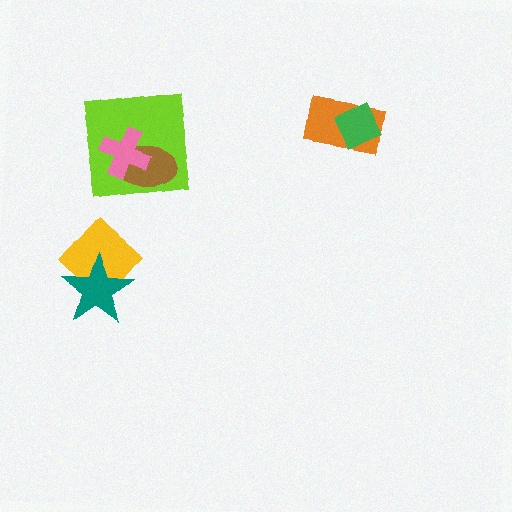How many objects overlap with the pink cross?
2 objects overlap with the pink cross.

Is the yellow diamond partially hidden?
Yes, it is partially covered by another shape.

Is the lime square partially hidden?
Yes, it is partially covered by another shape.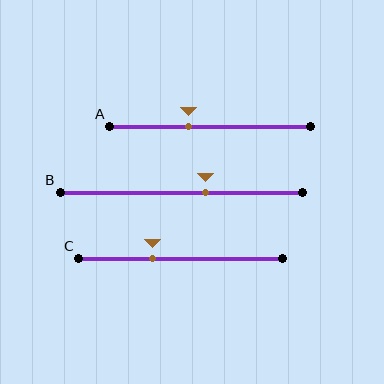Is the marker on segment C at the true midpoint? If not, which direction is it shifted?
No, the marker on segment C is shifted to the left by about 14% of the segment length.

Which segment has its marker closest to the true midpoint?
Segment B has its marker closest to the true midpoint.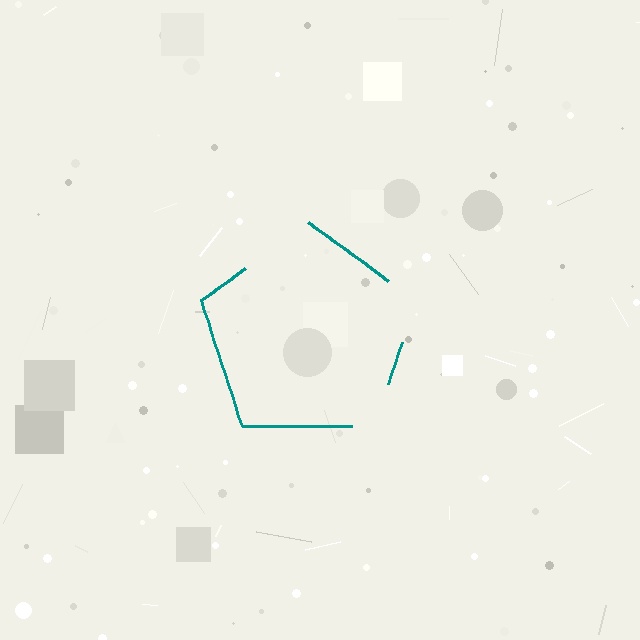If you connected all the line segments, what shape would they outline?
They would outline a pentagon.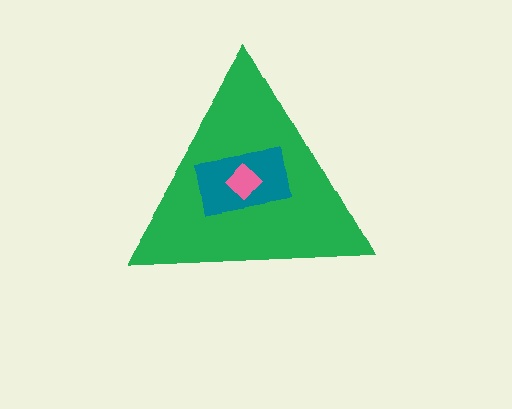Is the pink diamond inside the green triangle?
Yes.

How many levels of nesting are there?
3.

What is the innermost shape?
The pink diamond.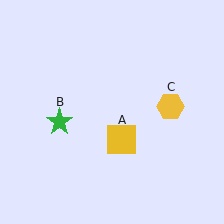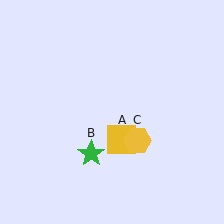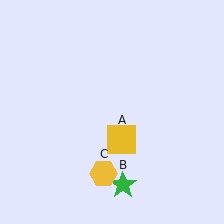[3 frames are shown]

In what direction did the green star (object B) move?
The green star (object B) moved down and to the right.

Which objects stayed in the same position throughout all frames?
Yellow square (object A) remained stationary.